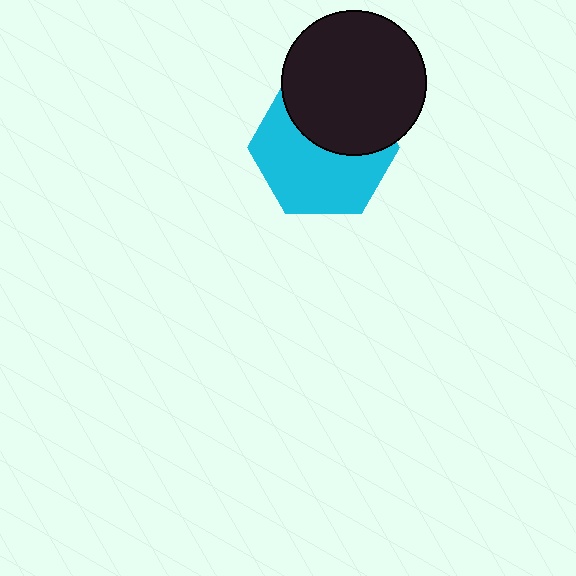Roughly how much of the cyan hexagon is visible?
About half of it is visible (roughly 58%).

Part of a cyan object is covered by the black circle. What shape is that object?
It is a hexagon.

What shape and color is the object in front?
The object in front is a black circle.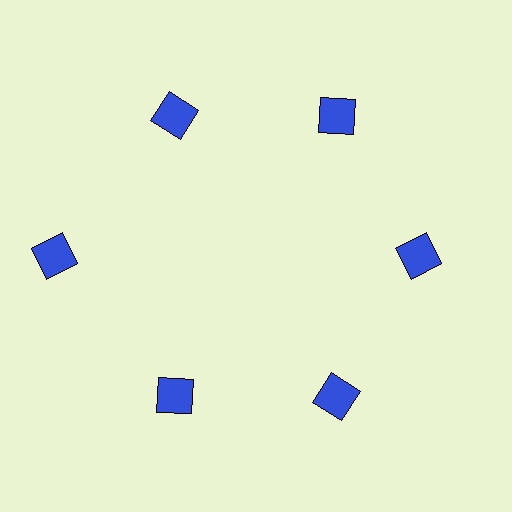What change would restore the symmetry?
The symmetry would be restored by moving it inward, back onto the ring so that all 6 diamonds sit at equal angles and equal distance from the center.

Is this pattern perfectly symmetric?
No. The 6 blue diamonds are arranged in a ring, but one element near the 9 o'clock position is pushed outward from the center, breaking the 6-fold rotational symmetry.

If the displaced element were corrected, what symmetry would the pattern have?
It would have 6-fold rotational symmetry — the pattern would map onto itself every 60 degrees.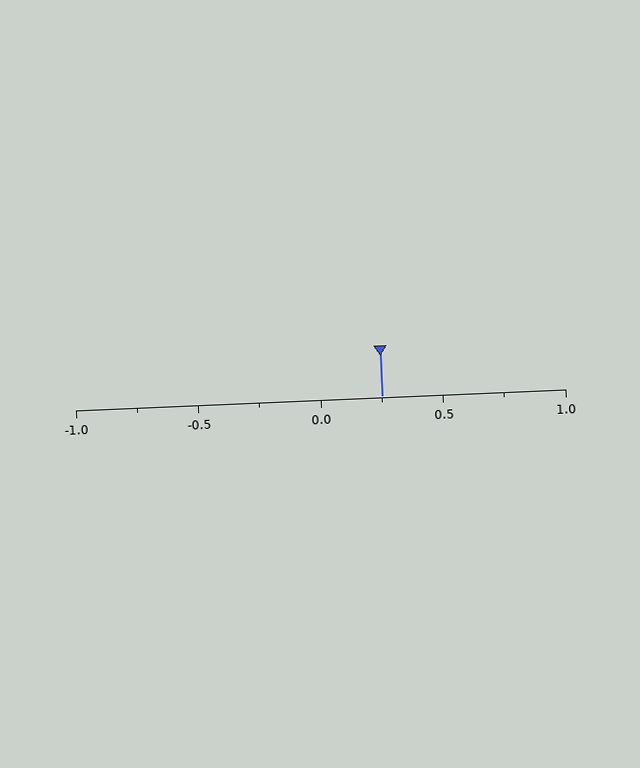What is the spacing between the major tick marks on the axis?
The major ticks are spaced 0.5 apart.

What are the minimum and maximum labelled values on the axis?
The axis runs from -1.0 to 1.0.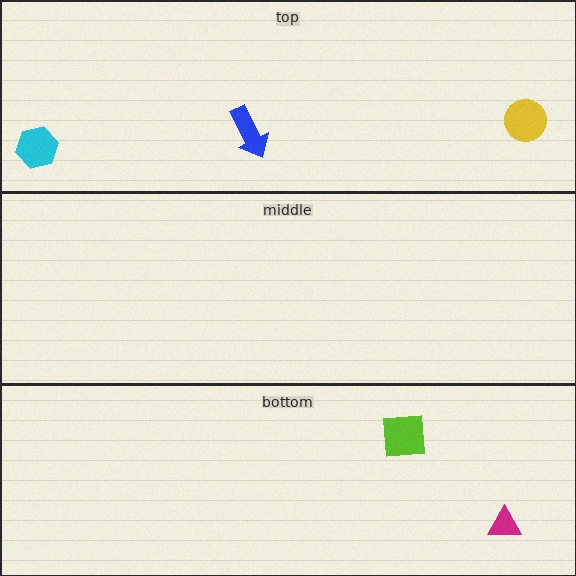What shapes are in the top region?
The yellow circle, the blue arrow, the cyan hexagon.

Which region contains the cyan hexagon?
The top region.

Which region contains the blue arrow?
The top region.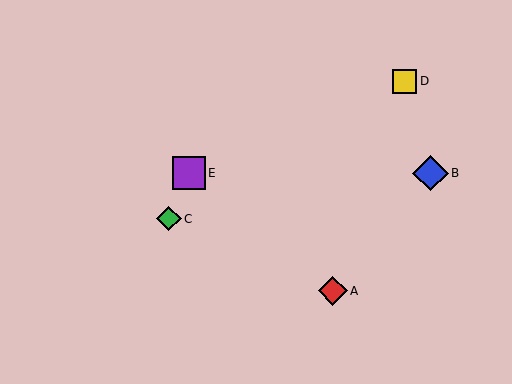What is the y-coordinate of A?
Object A is at y≈291.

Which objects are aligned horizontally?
Objects B, E are aligned horizontally.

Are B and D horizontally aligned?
No, B is at y≈173 and D is at y≈81.